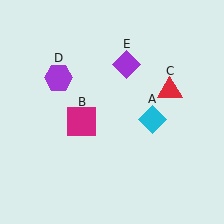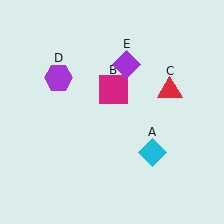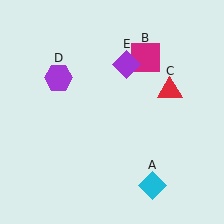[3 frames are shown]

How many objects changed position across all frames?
2 objects changed position: cyan diamond (object A), magenta square (object B).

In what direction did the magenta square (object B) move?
The magenta square (object B) moved up and to the right.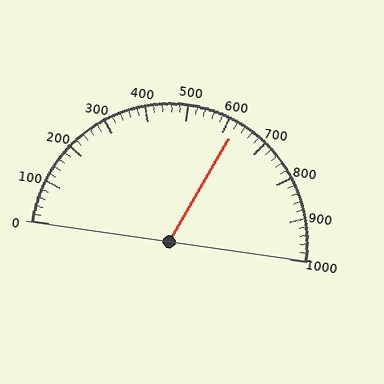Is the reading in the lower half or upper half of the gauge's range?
The reading is in the upper half of the range (0 to 1000).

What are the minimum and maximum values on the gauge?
The gauge ranges from 0 to 1000.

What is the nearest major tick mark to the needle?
The nearest major tick mark is 600.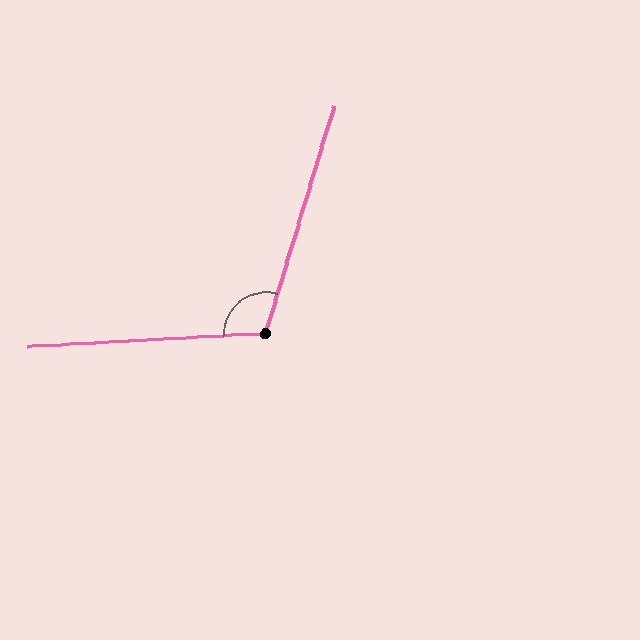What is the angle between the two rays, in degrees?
Approximately 110 degrees.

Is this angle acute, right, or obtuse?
It is obtuse.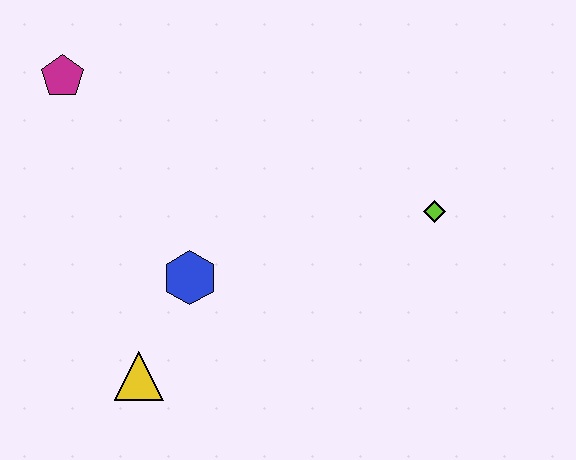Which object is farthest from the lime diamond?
The magenta pentagon is farthest from the lime diamond.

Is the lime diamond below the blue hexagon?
No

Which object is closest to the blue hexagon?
The yellow triangle is closest to the blue hexagon.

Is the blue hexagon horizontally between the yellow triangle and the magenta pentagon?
No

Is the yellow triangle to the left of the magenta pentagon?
No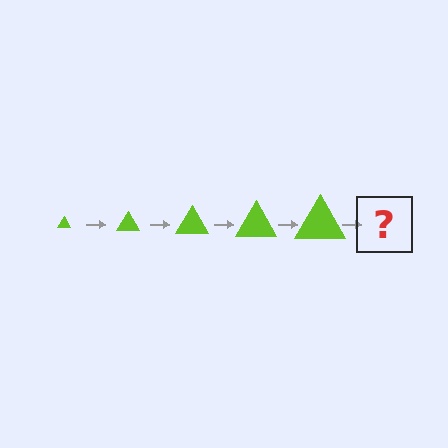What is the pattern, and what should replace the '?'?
The pattern is that the triangle gets progressively larger each step. The '?' should be a lime triangle, larger than the previous one.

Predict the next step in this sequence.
The next step is a lime triangle, larger than the previous one.